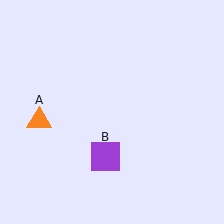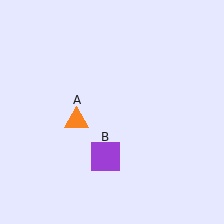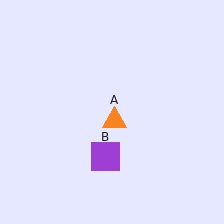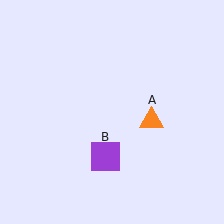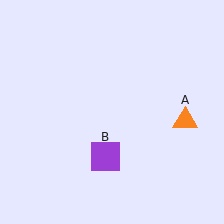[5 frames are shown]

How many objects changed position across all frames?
1 object changed position: orange triangle (object A).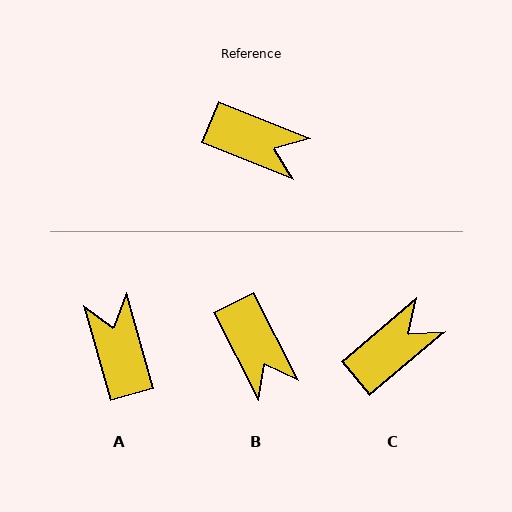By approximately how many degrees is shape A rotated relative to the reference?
Approximately 128 degrees counter-clockwise.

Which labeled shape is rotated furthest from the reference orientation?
A, about 128 degrees away.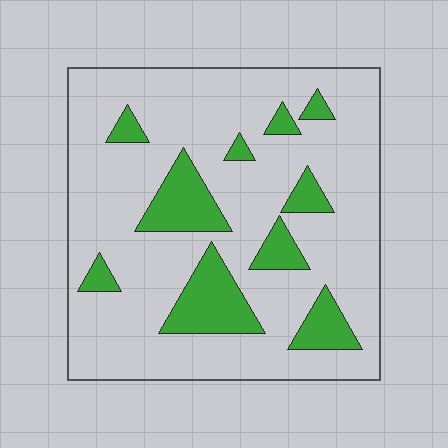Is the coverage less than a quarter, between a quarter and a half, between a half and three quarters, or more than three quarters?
Less than a quarter.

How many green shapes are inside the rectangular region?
10.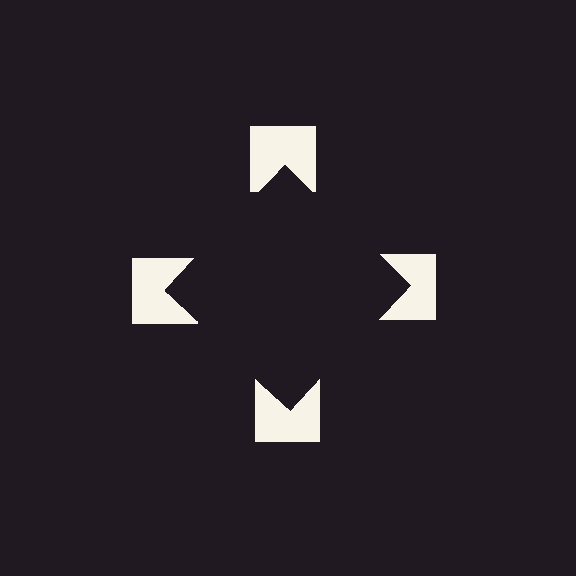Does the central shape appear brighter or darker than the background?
It typically appears slightly darker than the background, even though no actual brightness change is drawn.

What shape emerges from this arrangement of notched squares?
An illusory square — its edges are inferred from the aligned wedge cuts in the notched squares, not physically drawn.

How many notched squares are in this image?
There are 4 — one at each vertex of the illusory square.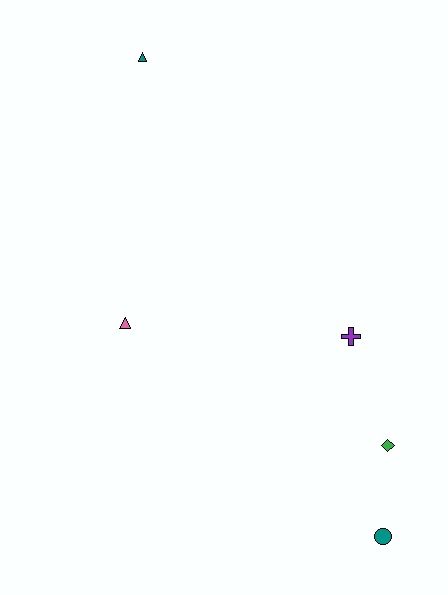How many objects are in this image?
There are 5 objects.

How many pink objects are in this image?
There is 1 pink object.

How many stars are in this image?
There are no stars.